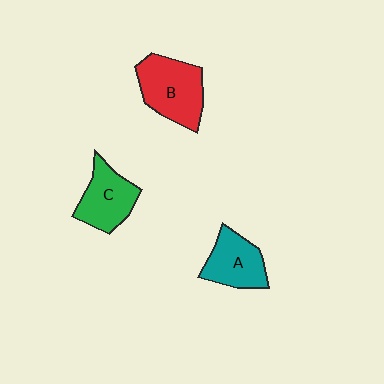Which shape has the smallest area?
Shape A (teal).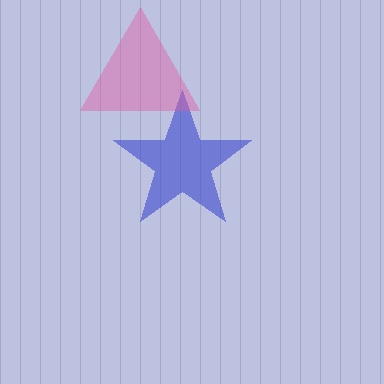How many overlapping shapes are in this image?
There are 2 overlapping shapes in the image.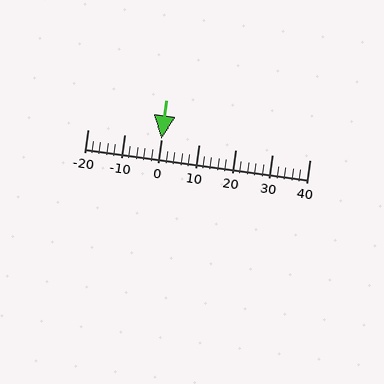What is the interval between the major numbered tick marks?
The major tick marks are spaced 10 units apart.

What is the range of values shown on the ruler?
The ruler shows values from -20 to 40.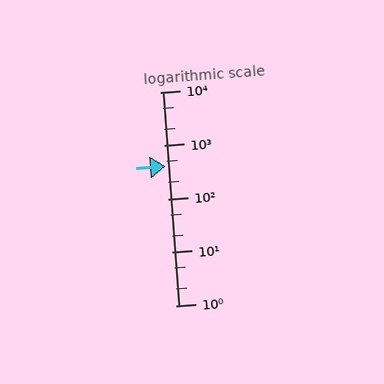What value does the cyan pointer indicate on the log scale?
The pointer indicates approximately 410.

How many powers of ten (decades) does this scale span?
The scale spans 4 decades, from 1 to 10000.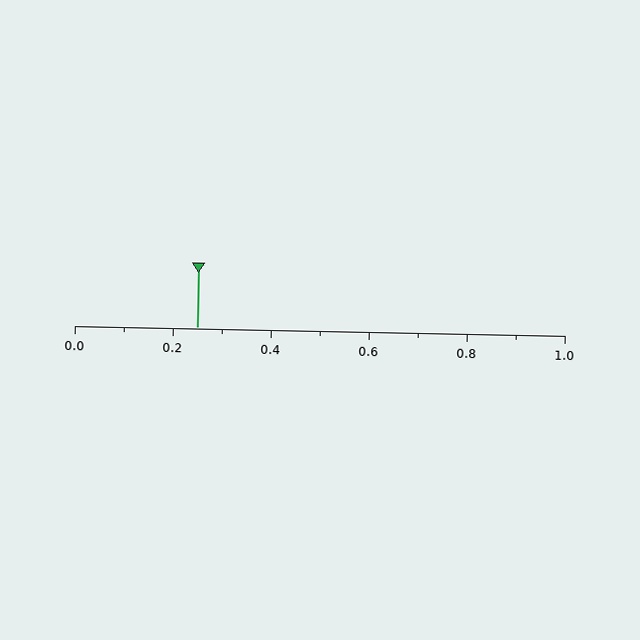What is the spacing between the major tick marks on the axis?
The major ticks are spaced 0.2 apart.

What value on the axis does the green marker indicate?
The marker indicates approximately 0.25.